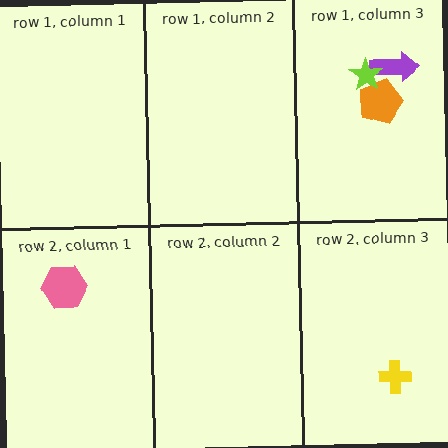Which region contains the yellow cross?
The row 2, column 3 region.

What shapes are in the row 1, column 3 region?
The orange pentagon, the purple arrow, the lime star.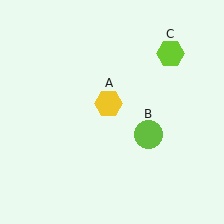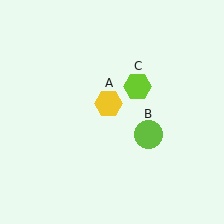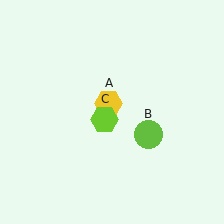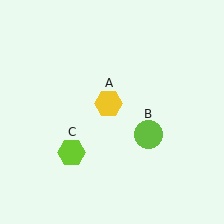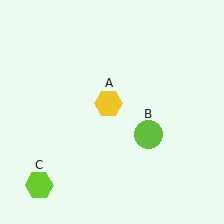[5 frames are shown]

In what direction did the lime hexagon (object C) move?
The lime hexagon (object C) moved down and to the left.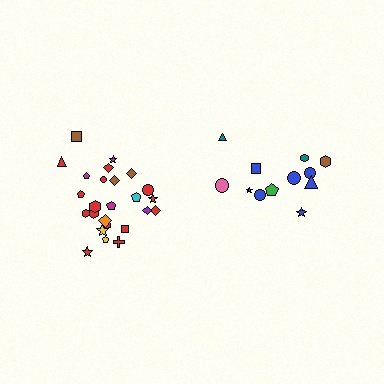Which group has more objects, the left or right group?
The left group.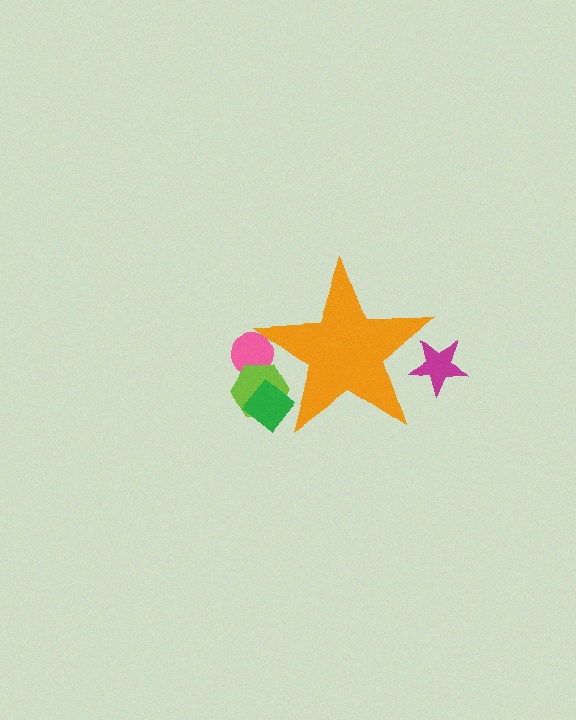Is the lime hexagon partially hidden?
Yes, the lime hexagon is partially hidden behind the orange star.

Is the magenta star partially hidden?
Yes, the magenta star is partially hidden behind the orange star.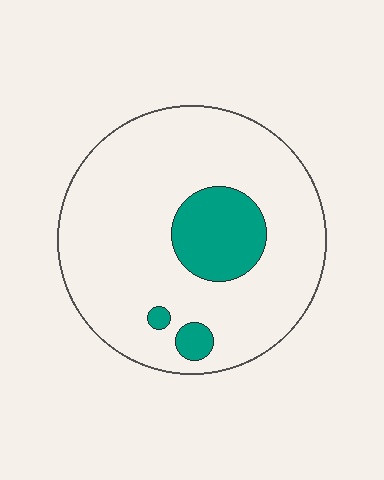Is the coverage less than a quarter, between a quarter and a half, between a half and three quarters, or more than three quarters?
Less than a quarter.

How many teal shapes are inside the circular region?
3.